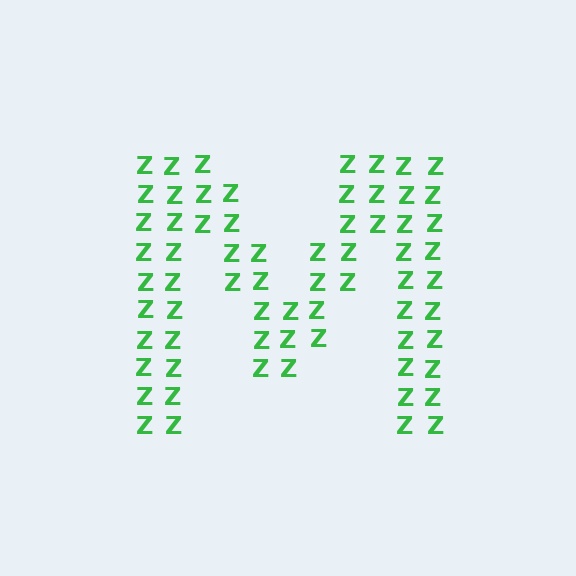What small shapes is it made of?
It is made of small letter Z's.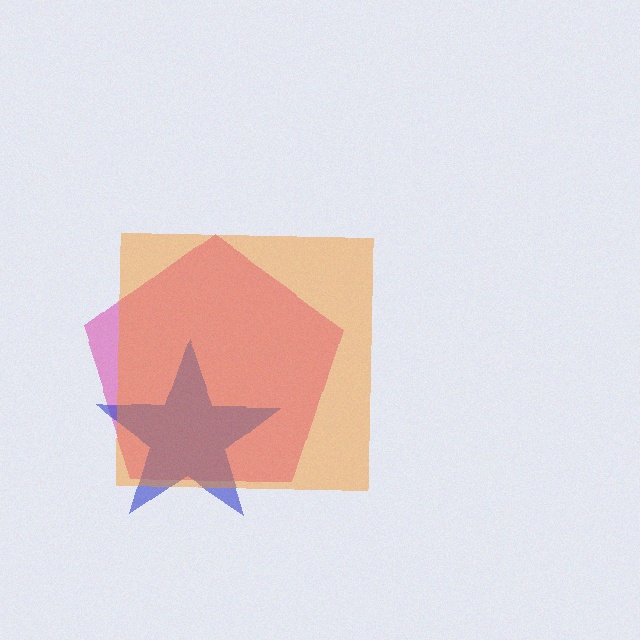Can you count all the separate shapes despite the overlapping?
Yes, there are 3 separate shapes.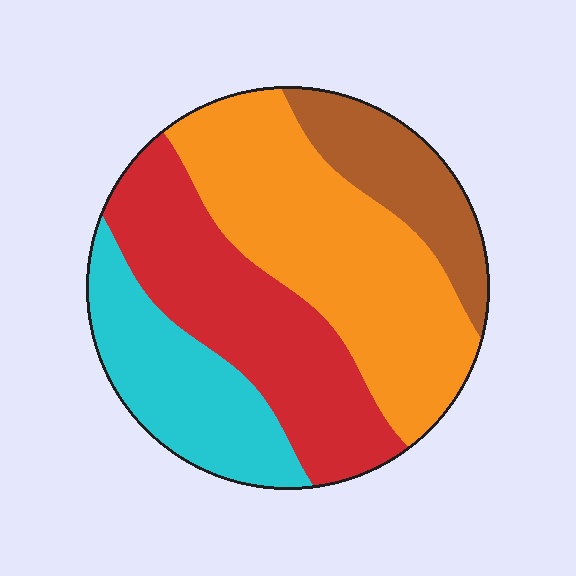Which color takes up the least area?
Brown, at roughly 15%.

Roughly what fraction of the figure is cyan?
Cyan covers about 20% of the figure.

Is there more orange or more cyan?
Orange.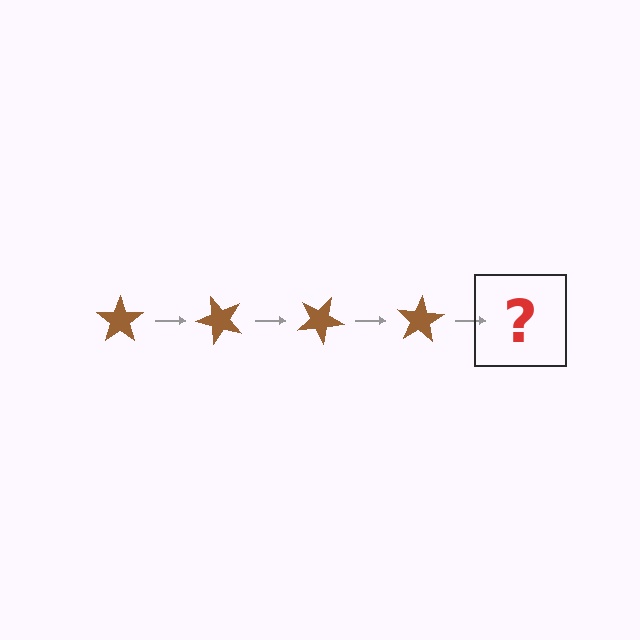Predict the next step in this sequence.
The next step is a brown star rotated 200 degrees.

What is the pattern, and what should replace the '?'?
The pattern is that the star rotates 50 degrees each step. The '?' should be a brown star rotated 200 degrees.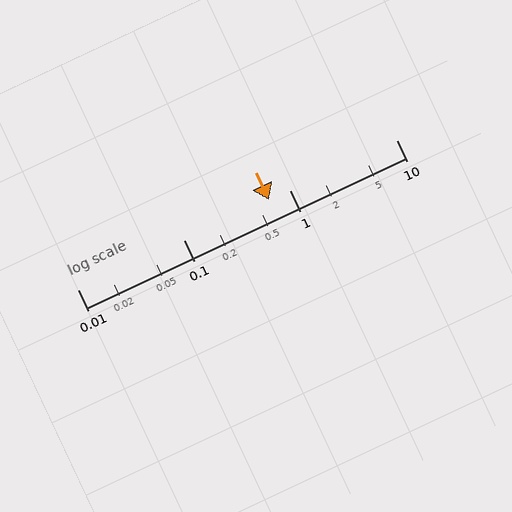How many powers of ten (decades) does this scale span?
The scale spans 3 decades, from 0.01 to 10.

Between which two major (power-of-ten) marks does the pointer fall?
The pointer is between 0.1 and 1.